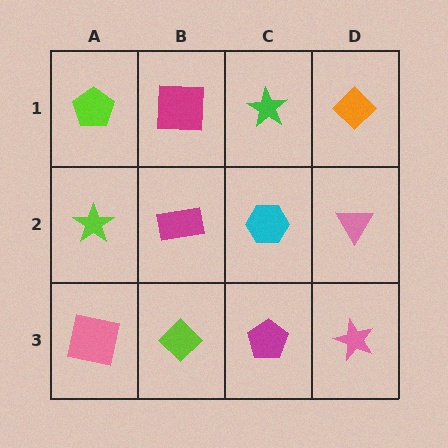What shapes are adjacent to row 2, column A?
A lime pentagon (row 1, column A), a pink square (row 3, column A), a magenta rectangle (row 2, column B).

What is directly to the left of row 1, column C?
A magenta square.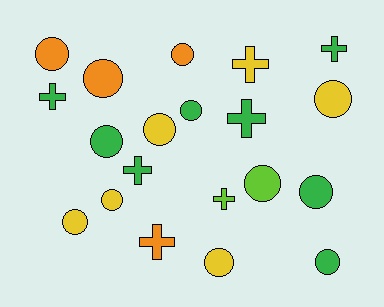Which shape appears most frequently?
Circle, with 13 objects.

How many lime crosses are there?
There is 1 lime cross.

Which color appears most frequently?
Green, with 8 objects.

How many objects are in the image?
There are 20 objects.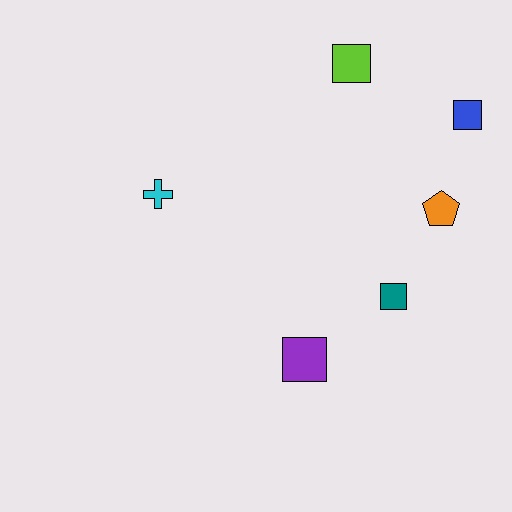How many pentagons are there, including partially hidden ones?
There is 1 pentagon.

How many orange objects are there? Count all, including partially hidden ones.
There is 1 orange object.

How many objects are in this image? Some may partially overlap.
There are 6 objects.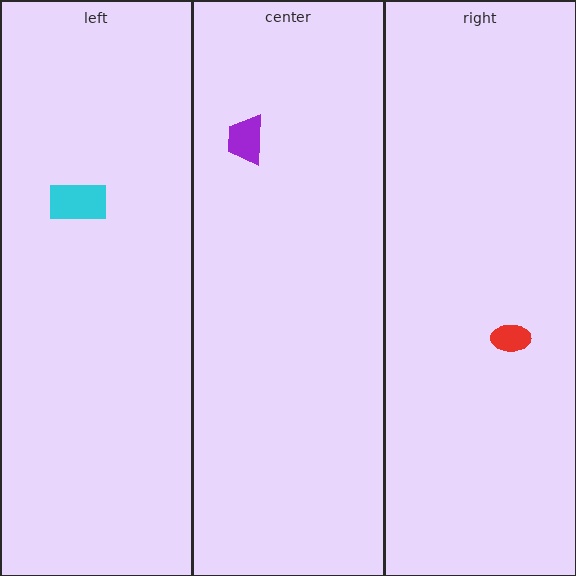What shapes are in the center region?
The purple trapezoid.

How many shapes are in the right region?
1.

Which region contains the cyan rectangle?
The left region.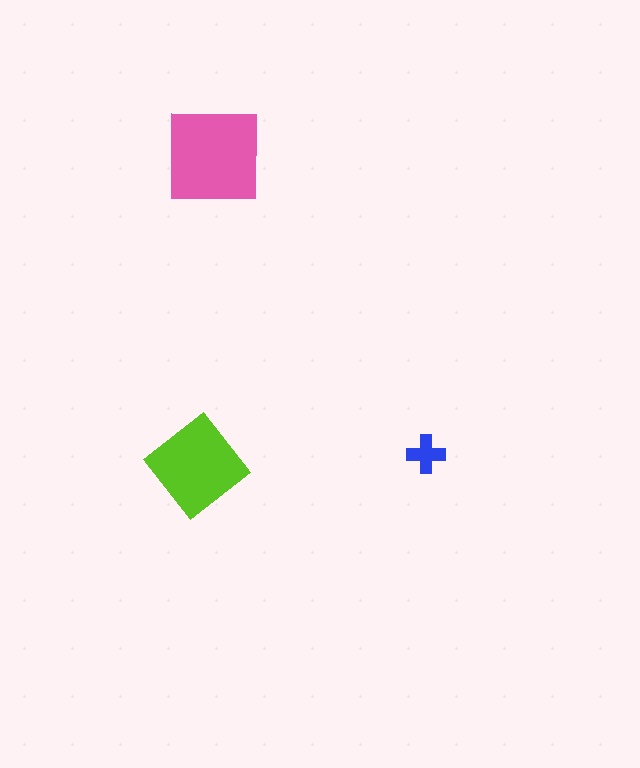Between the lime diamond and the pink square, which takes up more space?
The pink square.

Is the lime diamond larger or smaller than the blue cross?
Larger.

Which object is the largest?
The pink square.